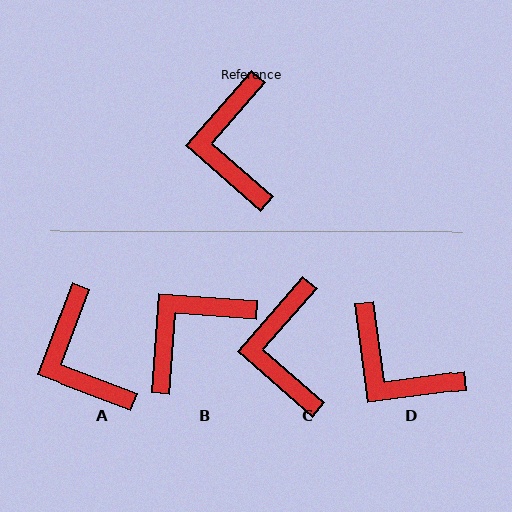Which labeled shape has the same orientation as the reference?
C.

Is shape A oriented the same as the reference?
No, it is off by about 21 degrees.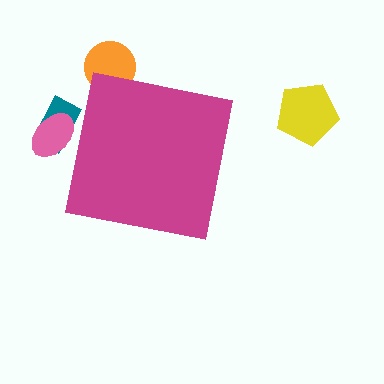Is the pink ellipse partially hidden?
Yes, the pink ellipse is partially hidden behind the magenta square.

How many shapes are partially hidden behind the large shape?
3 shapes are partially hidden.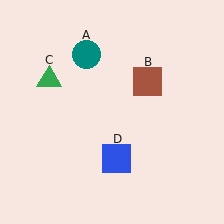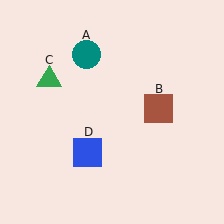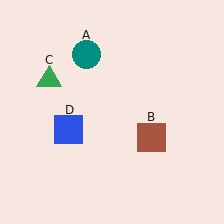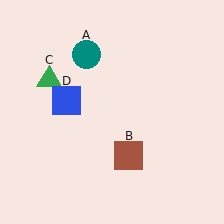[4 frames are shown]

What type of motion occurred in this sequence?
The brown square (object B), blue square (object D) rotated clockwise around the center of the scene.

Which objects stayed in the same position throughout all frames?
Teal circle (object A) and green triangle (object C) remained stationary.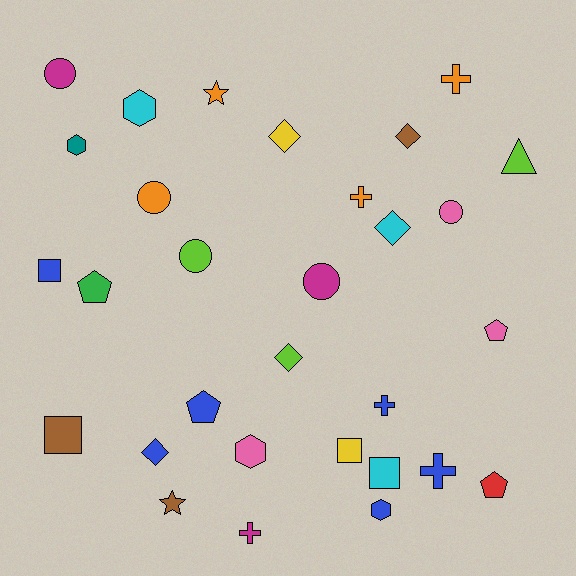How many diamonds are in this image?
There are 5 diamonds.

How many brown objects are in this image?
There are 3 brown objects.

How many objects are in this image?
There are 30 objects.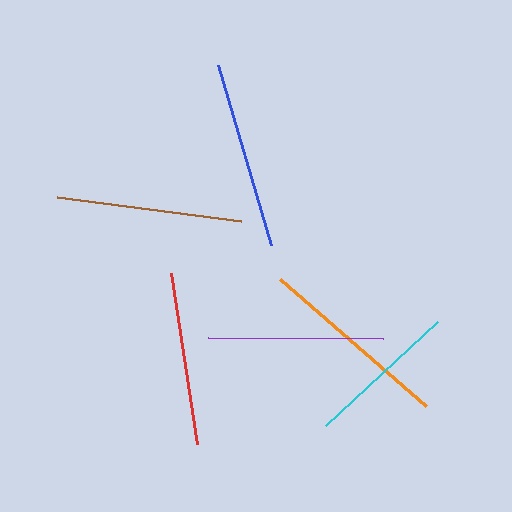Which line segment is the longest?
The orange line is the longest at approximately 194 pixels.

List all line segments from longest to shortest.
From longest to shortest: orange, blue, brown, purple, red, cyan.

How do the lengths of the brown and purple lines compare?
The brown and purple lines are approximately the same length.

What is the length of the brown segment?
The brown segment is approximately 185 pixels long.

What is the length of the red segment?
The red segment is approximately 173 pixels long.